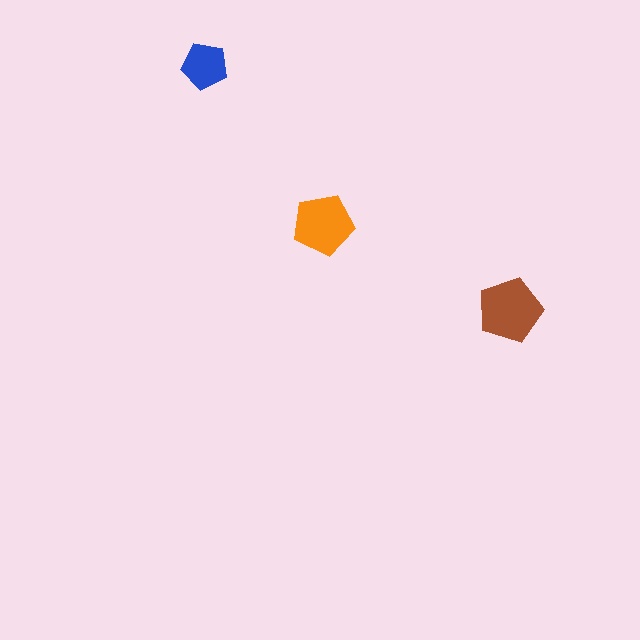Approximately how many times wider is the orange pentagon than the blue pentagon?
About 1.5 times wider.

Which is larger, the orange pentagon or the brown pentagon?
The brown one.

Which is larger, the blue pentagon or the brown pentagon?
The brown one.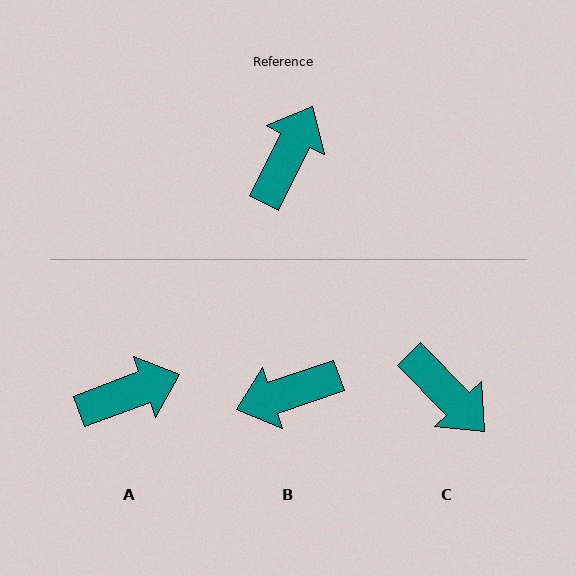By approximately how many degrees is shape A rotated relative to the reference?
Approximately 43 degrees clockwise.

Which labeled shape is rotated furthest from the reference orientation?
B, about 135 degrees away.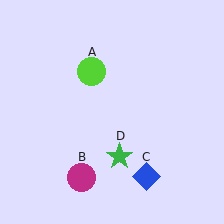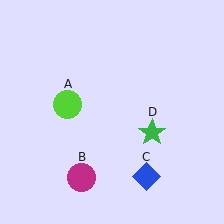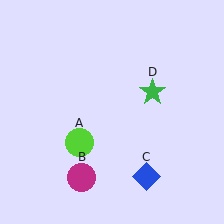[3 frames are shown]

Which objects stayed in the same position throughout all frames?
Magenta circle (object B) and blue diamond (object C) remained stationary.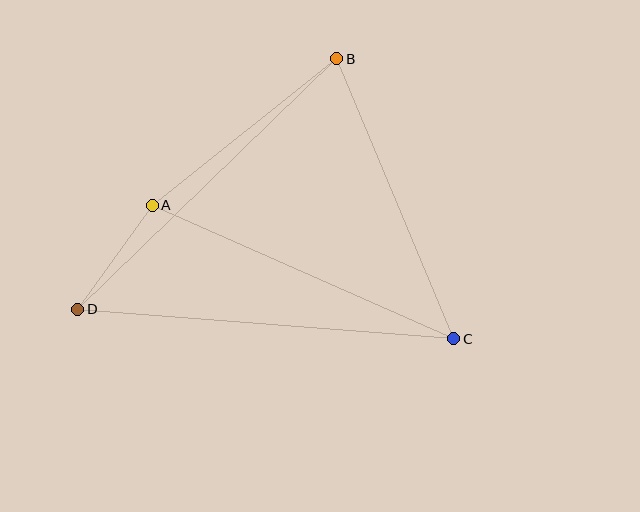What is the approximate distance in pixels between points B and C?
The distance between B and C is approximately 304 pixels.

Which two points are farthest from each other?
Points C and D are farthest from each other.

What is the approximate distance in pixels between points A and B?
The distance between A and B is approximately 236 pixels.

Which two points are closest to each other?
Points A and D are closest to each other.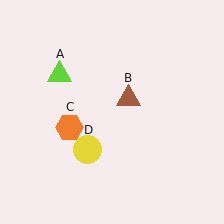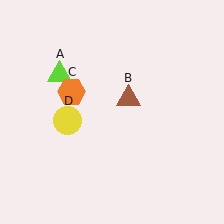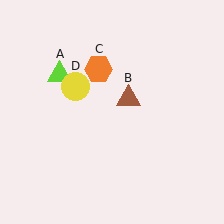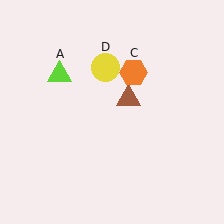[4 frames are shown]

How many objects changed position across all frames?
2 objects changed position: orange hexagon (object C), yellow circle (object D).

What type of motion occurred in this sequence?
The orange hexagon (object C), yellow circle (object D) rotated clockwise around the center of the scene.